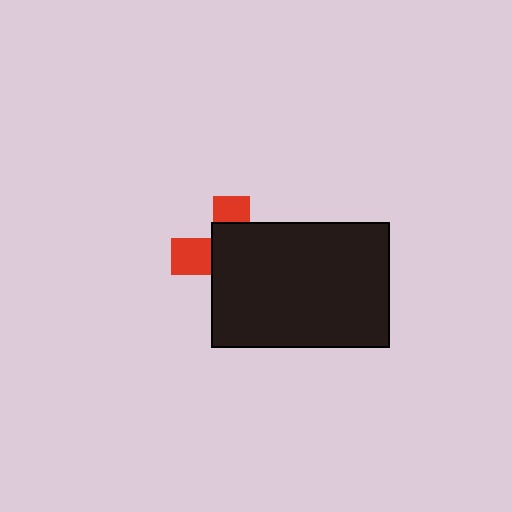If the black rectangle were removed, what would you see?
You would see the complete red cross.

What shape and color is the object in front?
The object in front is a black rectangle.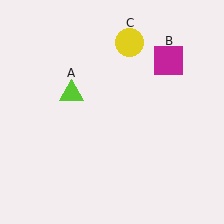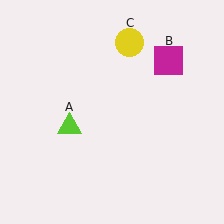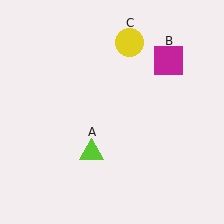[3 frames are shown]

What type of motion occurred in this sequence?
The lime triangle (object A) rotated counterclockwise around the center of the scene.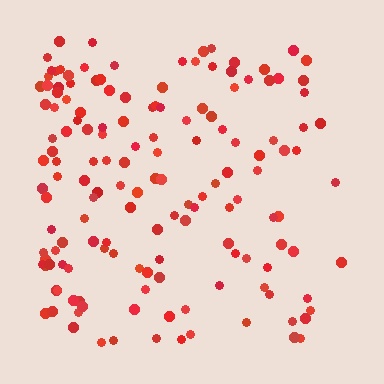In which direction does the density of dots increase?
From right to left, with the left side densest.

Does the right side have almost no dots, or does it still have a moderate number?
Still a moderate number, just noticeably fewer than the left.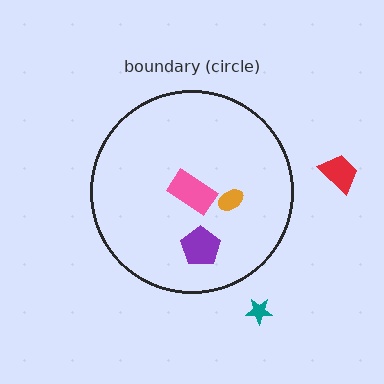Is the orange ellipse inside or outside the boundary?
Inside.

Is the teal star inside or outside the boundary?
Outside.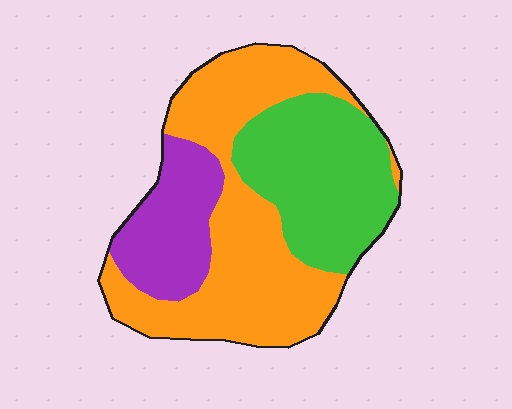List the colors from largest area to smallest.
From largest to smallest: orange, green, purple.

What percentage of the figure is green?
Green covers roughly 30% of the figure.